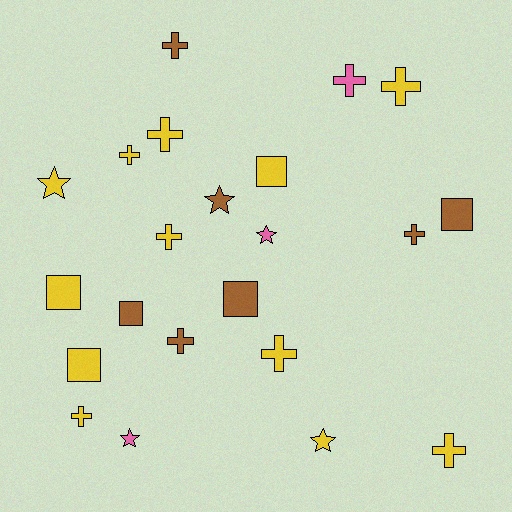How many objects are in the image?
There are 22 objects.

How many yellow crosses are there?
There are 7 yellow crosses.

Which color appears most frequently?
Yellow, with 12 objects.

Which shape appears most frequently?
Cross, with 11 objects.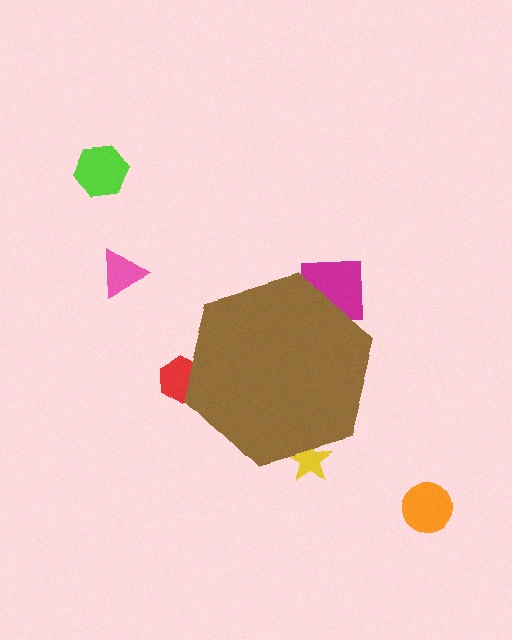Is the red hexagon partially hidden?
Yes, the red hexagon is partially hidden behind the brown hexagon.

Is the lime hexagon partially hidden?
No, the lime hexagon is fully visible.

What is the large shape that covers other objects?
A brown hexagon.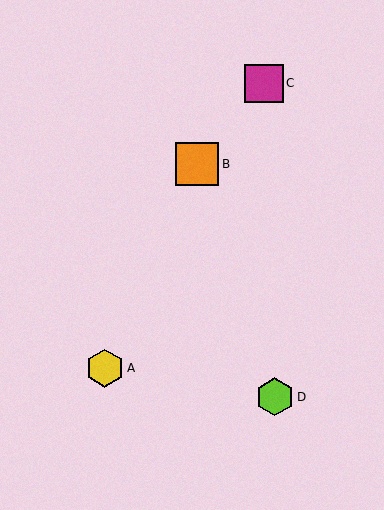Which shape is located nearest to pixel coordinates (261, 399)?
The lime hexagon (labeled D) at (275, 397) is nearest to that location.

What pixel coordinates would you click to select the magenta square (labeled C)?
Click at (264, 83) to select the magenta square C.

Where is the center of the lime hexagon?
The center of the lime hexagon is at (275, 397).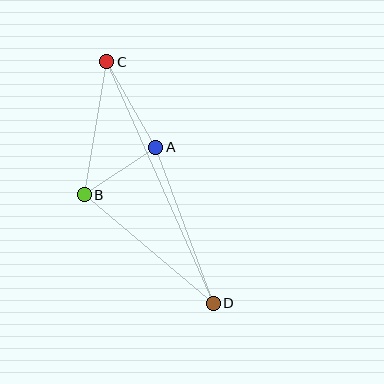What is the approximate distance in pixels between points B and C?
The distance between B and C is approximately 135 pixels.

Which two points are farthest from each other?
Points C and D are farthest from each other.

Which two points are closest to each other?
Points A and B are closest to each other.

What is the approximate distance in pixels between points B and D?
The distance between B and D is approximately 169 pixels.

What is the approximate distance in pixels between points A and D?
The distance between A and D is approximately 166 pixels.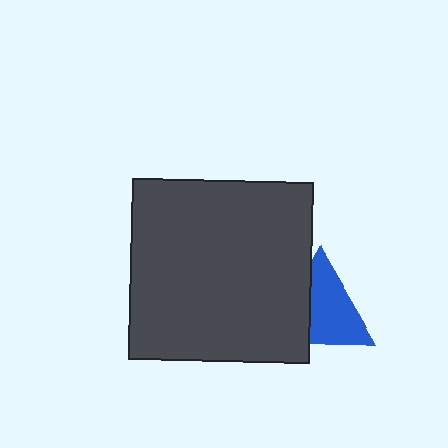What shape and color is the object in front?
The object in front is a dark gray square.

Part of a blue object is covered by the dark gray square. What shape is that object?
It is a triangle.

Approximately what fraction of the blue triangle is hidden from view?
Roughly 37% of the blue triangle is hidden behind the dark gray square.